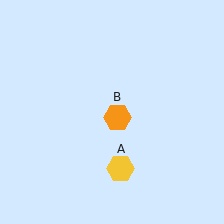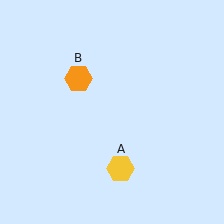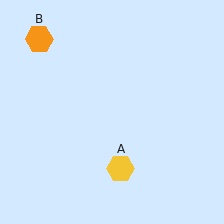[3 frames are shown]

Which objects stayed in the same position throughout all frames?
Yellow hexagon (object A) remained stationary.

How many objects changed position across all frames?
1 object changed position: orange hexagon (object B).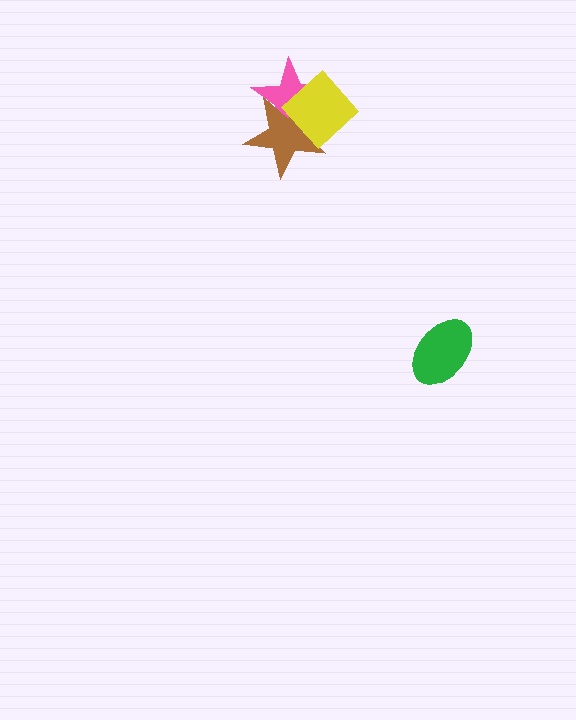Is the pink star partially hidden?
Yes, it is partially covered by another shape.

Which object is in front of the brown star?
The yellow diamond is in front of the brown star.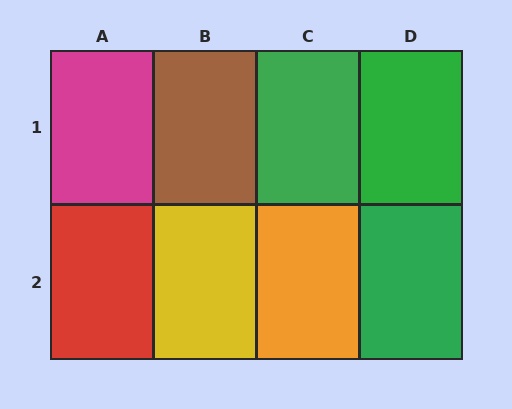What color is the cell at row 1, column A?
Magenta.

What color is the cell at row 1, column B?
Brown.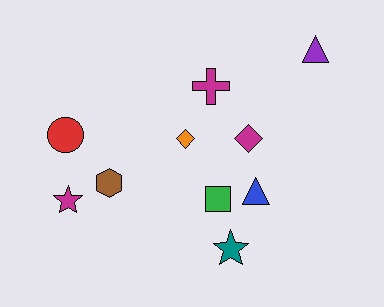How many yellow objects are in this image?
There are no yellow objects.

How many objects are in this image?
There are 10 objects.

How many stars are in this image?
There are 2 stars.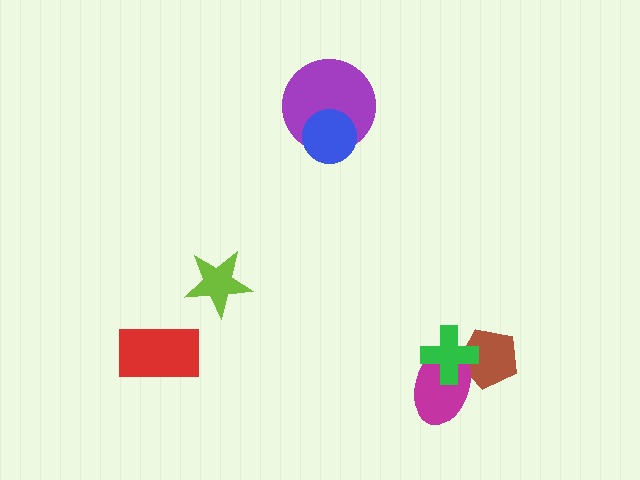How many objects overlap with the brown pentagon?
2 objects overlap with the brown pentagon.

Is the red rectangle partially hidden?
No, no other shape covers it.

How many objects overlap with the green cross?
2 objects overlap with the green cross.